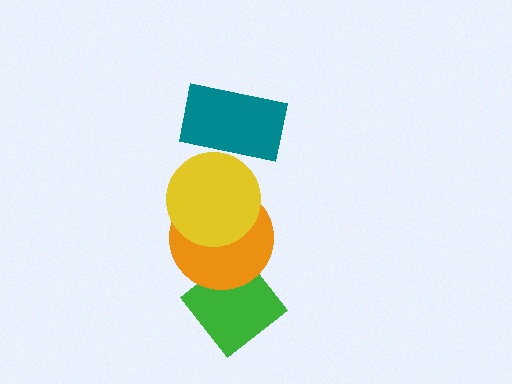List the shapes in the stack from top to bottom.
From top to bottom: the teal rectangle, the yellow circle, the orange circle, the green diamond.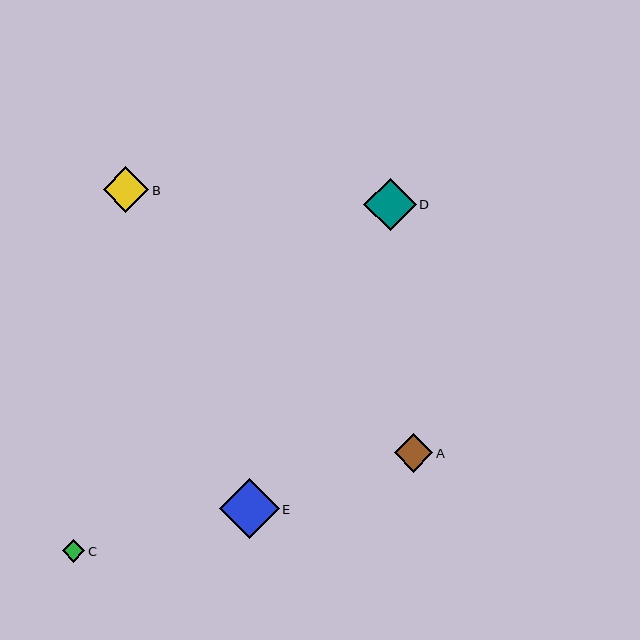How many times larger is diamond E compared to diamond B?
Diamond E is approximately 1.3 times the size of diamond B.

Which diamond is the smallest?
Diamond C is the smallest with a size of approximately 23 pixels.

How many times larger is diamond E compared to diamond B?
Diamond E is approximately 1.3 times the size of diamond B.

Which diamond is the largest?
Diamond E is the largest with a size of approximately 60 pixels.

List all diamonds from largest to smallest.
From largest to smallest: E, D, B, A, C.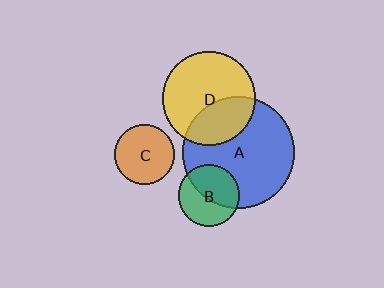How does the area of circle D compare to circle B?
Approximately 2.3 times.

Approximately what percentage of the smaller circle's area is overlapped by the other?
Approximately 35%.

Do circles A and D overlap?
Yes.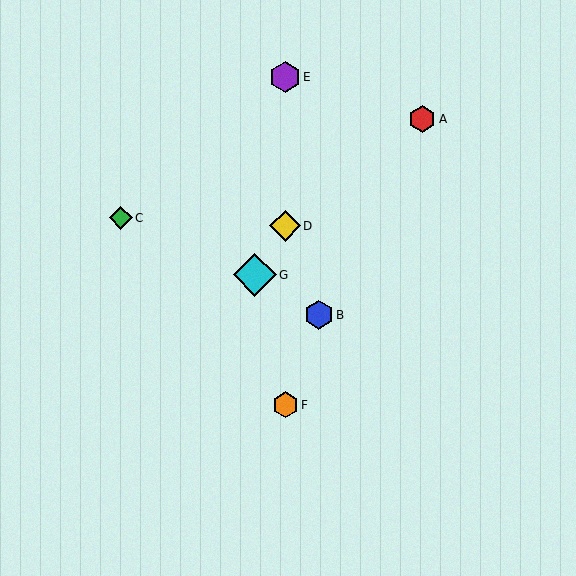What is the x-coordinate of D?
Object D is at x≈285.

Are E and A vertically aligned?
No, E is at x≈285 and A is at x≈422.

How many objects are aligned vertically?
3 objects (D, E, F) are aligned vertically.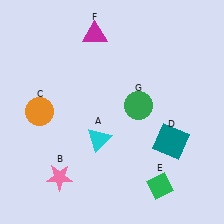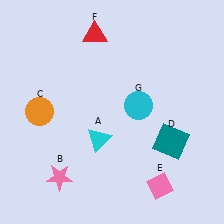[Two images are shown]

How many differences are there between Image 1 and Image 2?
There are 3 differences between the two images.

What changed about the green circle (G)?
In Image 1, G is green. In Image 2, it changed to cyan.